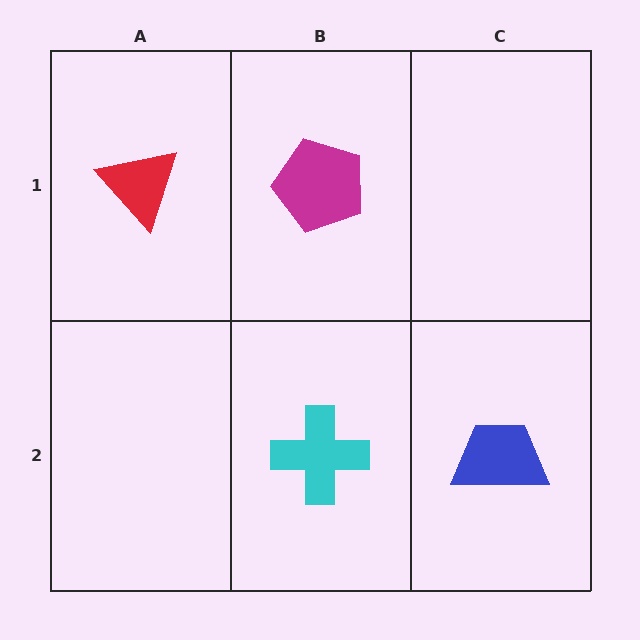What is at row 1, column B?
A magenta pentagon.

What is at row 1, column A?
A red triangle.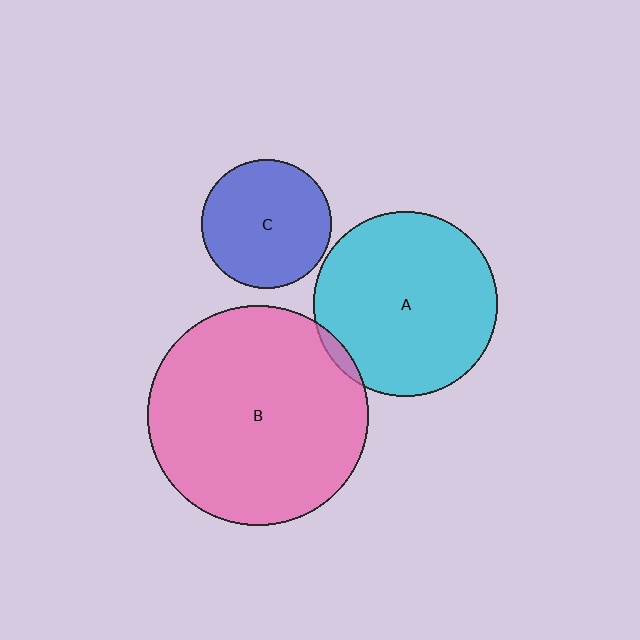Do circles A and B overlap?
Yes.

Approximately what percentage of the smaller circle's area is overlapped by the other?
Approximately 5%.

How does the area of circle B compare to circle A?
Approximately 1.4 times.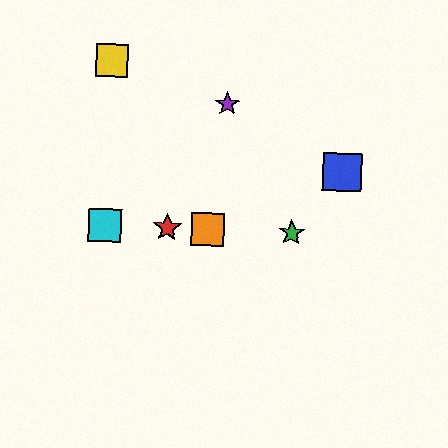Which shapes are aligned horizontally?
The red star, the green star, the orange square, the cyan square are aligned horizontally.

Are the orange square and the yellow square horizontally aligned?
No, the orange square is at y≈229 and the yellow square is at y≈60.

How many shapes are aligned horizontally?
4 shapes (the red star, the green star, the orange square, the cyan square) are aligned horizontally.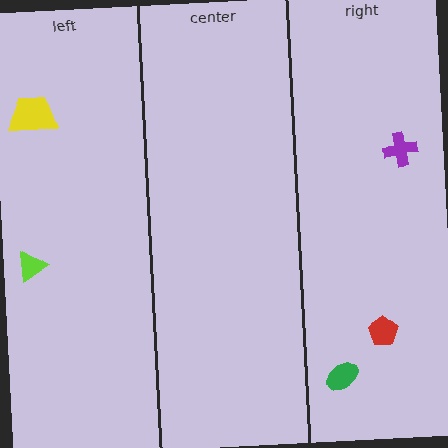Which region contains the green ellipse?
The right region.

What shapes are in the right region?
The green ellipse, the red pentagon, the purple cross.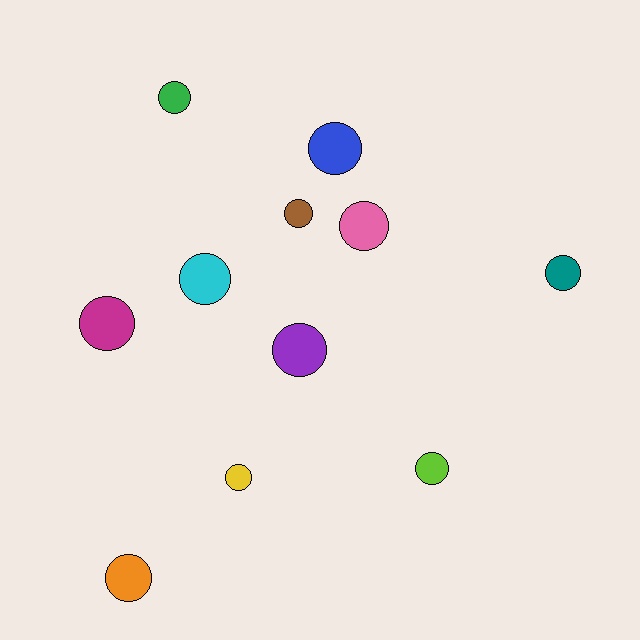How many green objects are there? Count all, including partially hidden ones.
There is 1 green object.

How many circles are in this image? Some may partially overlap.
There are 11 circles.